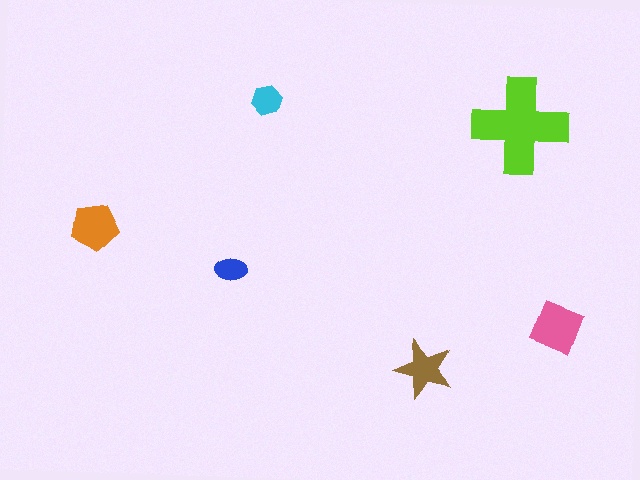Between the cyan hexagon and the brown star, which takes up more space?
The brown star.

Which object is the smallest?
The blue ellipse.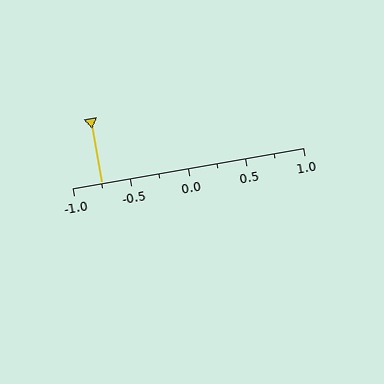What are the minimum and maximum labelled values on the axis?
The axis runs from -1.0 to 1.0.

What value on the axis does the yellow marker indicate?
The marker indicates approximately -0.75.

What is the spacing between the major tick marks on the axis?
The major ticks are spaced 0.5 apart.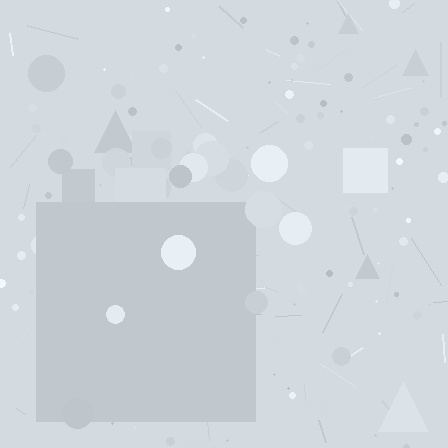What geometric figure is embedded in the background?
A square is embedded in the background.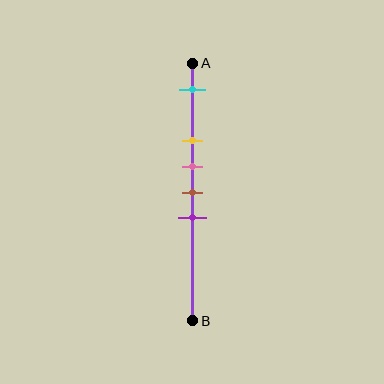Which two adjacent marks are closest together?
The pink and brown marks are the closest adjacent pair.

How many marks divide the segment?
There are 5 marks dividing the segment.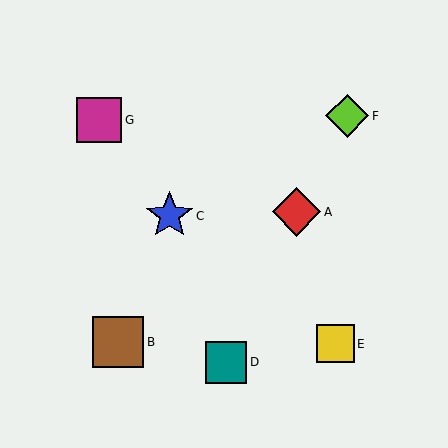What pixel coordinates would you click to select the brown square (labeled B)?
Click at (118, 342) to select the brown square B.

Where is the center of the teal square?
The center of the teal square is at (226, 362).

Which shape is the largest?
The brown square (labeled B) is the largest.